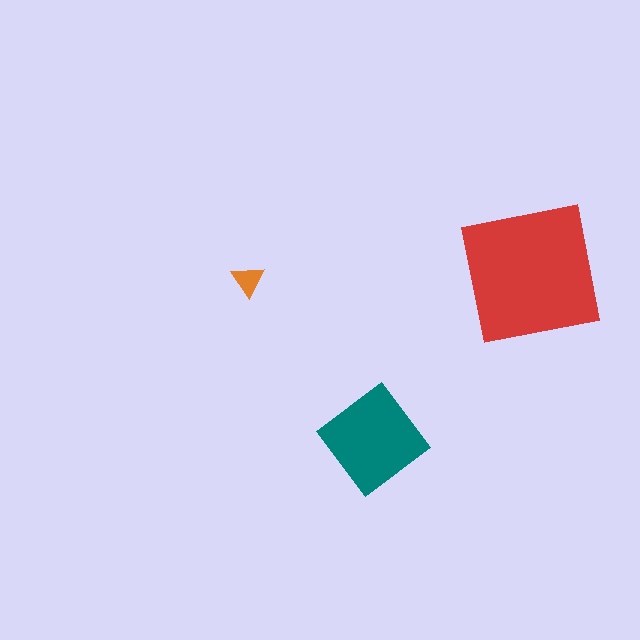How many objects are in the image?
There are 3 objects in the image.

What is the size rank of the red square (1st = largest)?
1st.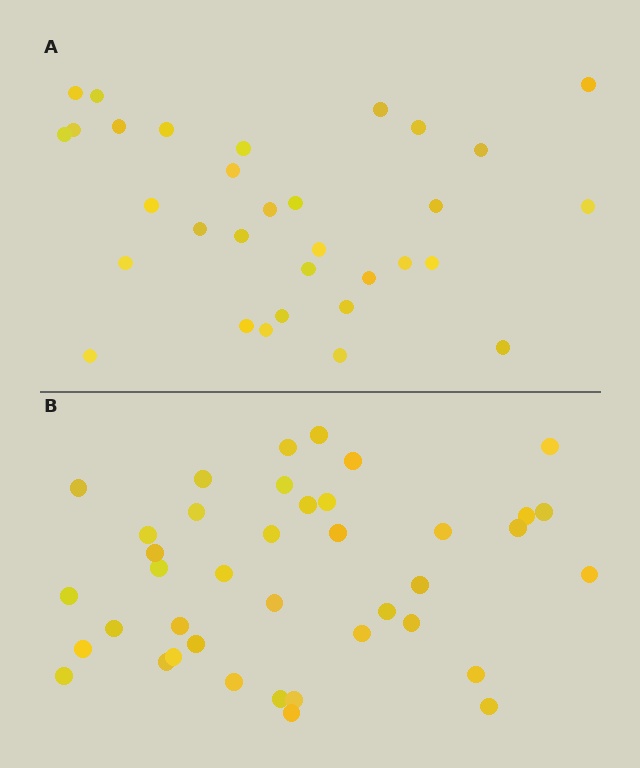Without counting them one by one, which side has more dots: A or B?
Region B (the bottom region) has more dots.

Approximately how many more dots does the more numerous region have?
Region B has roughly 8 or so more dots than region A.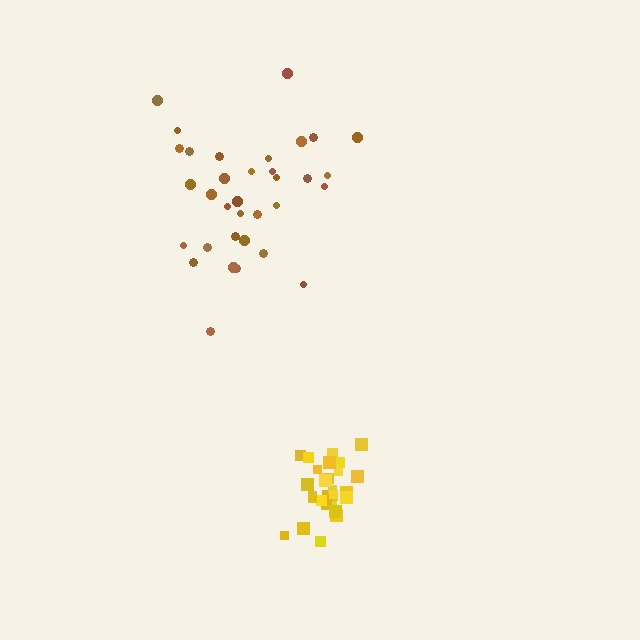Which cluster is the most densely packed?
Yellow.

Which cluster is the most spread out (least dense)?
Brown.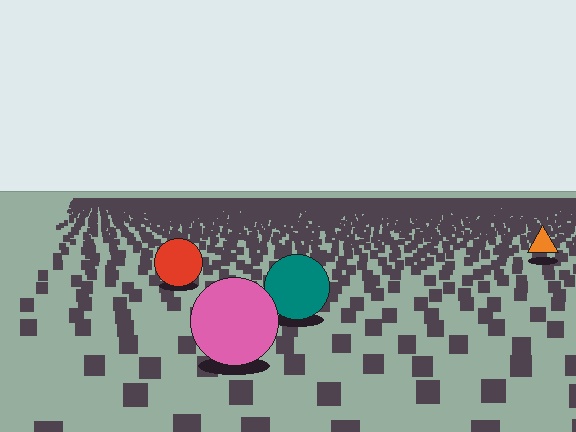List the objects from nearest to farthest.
From nearest to farthest: the pink circle, the teal circle, the red circle, the orange triangle.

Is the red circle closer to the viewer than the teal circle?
No. The teal circle is closer — you can tell from the texture gradient: the ground texture is coarser near it.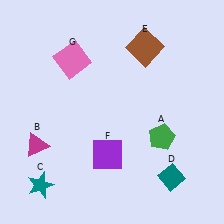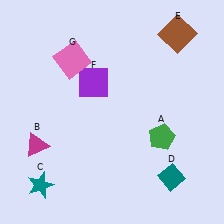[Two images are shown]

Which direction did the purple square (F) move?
The purple square (F) moved up.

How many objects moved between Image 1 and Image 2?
2 objects moved between the two images.